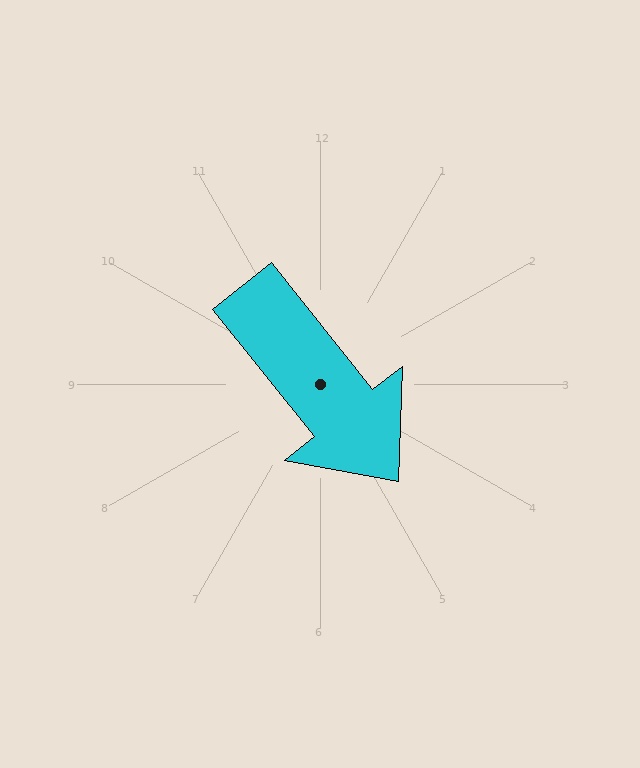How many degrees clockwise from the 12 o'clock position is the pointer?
Approximately 141 degrees.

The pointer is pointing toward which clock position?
Roughly 5 o'clock.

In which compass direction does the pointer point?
Southeast.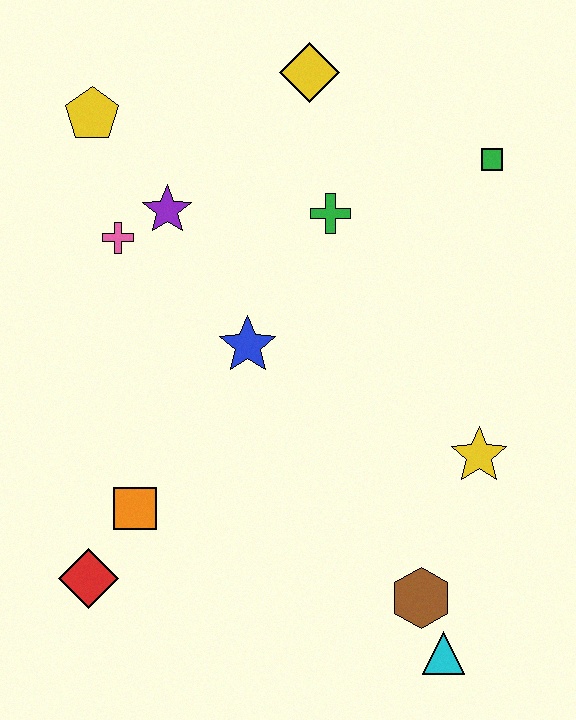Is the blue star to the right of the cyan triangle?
No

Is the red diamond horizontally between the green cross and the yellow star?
No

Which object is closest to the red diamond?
The orange square is closest to the red diamond.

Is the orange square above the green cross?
No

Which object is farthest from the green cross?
The cyan triangle is farthest from the green cross.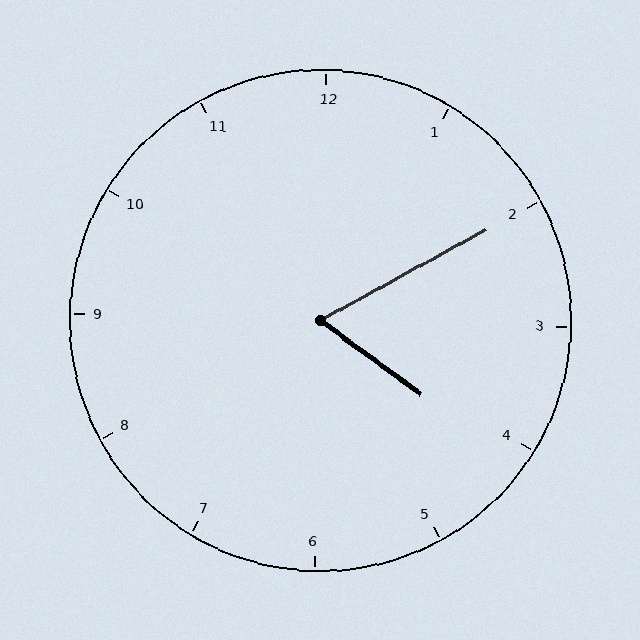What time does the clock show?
4:10.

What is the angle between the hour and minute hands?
Approximately 65 degrees.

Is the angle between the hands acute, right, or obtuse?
It is acute.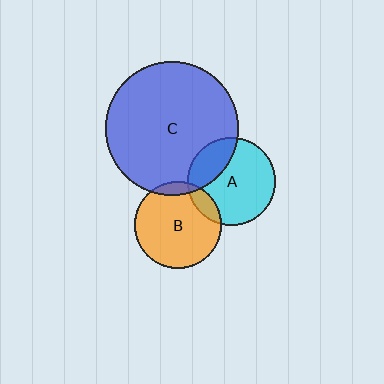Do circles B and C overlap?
Yes.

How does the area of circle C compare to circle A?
Approximately 2.3 times.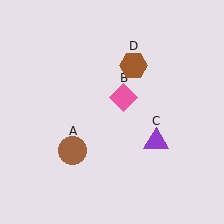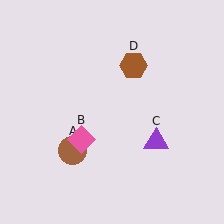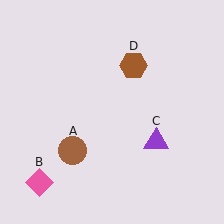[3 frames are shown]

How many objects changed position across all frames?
1 object changed position: pink diamond (object B).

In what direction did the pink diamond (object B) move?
The pink diamond (object B) moved down and to the left.